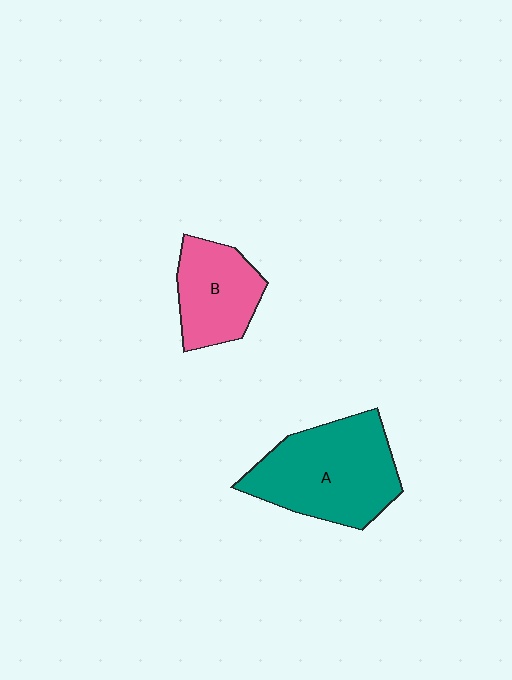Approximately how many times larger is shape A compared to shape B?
Approximately 1.6 times.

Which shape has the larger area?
Shape A (teal).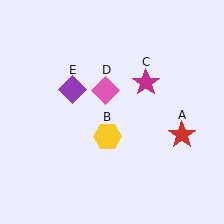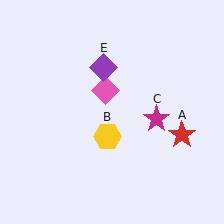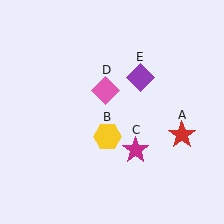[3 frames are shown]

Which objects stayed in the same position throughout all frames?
Red star (object A) and yellow hexagon (object B) and pink diamond (object D) remained stationary.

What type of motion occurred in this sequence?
The magenta star (object C), purple diamond (object E) rotated clockwise around the center of the scene.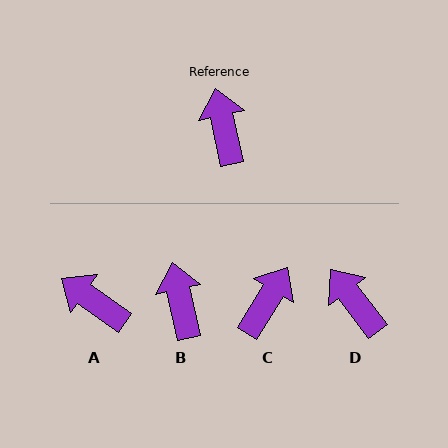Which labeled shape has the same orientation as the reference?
B.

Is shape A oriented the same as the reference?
No, it is off by about 43 degrees.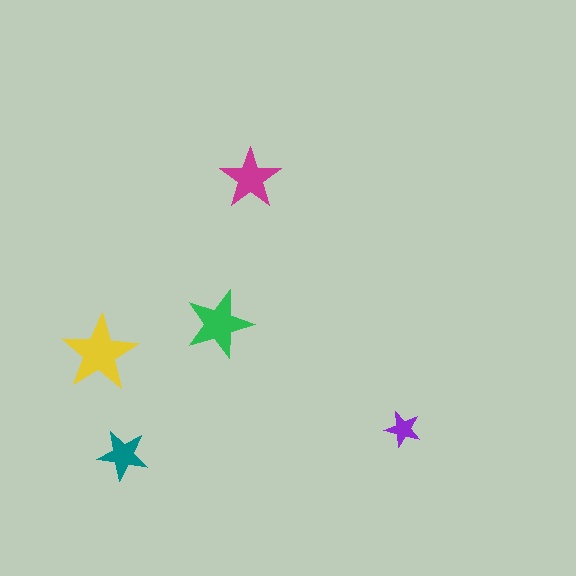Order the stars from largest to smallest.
the yellow one, the green one, the magenta one, the teal one, the purple one.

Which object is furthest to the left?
The yellow star is leftmost.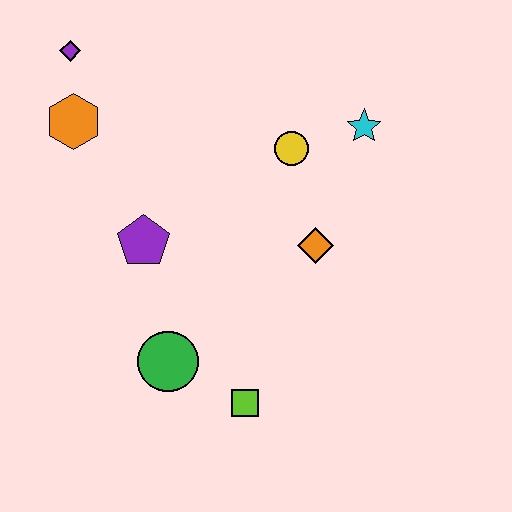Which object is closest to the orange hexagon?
The purple diamond is closest to the orange hexagon.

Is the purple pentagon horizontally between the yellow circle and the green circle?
No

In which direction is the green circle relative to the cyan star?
The green circle is below the cyan star.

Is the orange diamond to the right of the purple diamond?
Yes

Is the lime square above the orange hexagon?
No